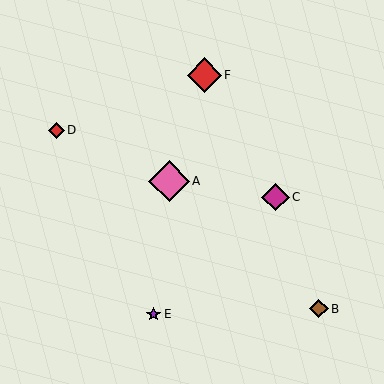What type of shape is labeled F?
Shape F is a red diamond.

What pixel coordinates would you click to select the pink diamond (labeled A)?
Click at (169, 181) to select the pink diamond A.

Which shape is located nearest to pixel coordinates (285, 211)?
The magenta diamond (labeled C) at (276, 197) is nearest to that location.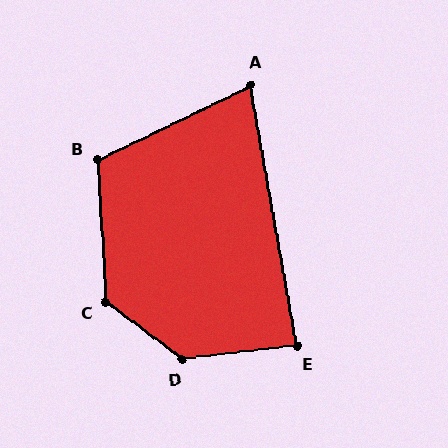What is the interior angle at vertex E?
Approximately 87 degrees (approximately right).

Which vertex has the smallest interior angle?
A, at approximately 74 degrees.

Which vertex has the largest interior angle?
D, at approximately 136 degrees.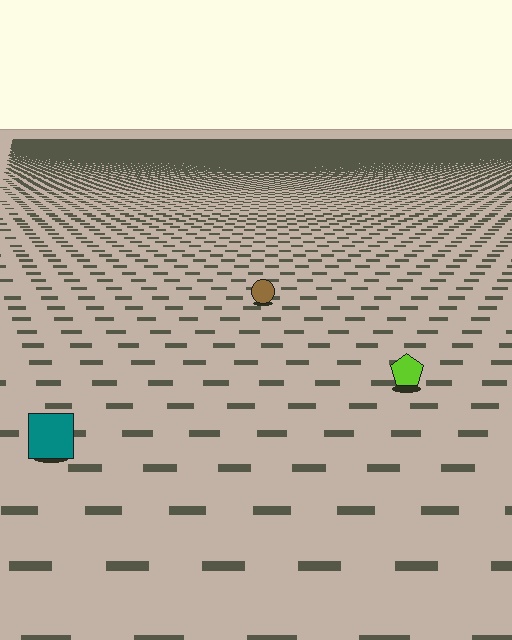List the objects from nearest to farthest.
From nearest to farthest: the teal square, the lime pentagon, the brown circle.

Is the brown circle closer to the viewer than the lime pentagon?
No. The lime pentagon is closer — you can tell from the texture gradient: the ground texture is coarser near it.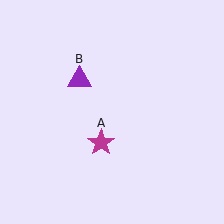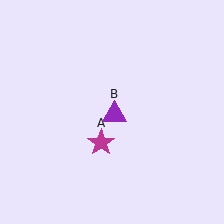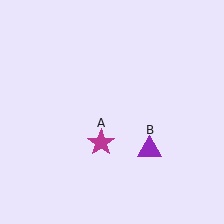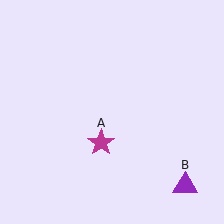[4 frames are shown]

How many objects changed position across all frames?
1 object changed position: purple triangle (object B).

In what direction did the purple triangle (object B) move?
The purple triangle (object B) moved down and to the right.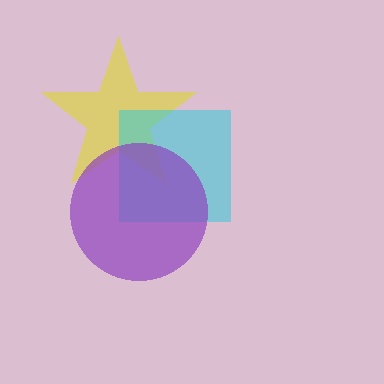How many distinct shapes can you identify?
There are 3 distinct shapes: a yellow star, a cyan square, a purple circle.